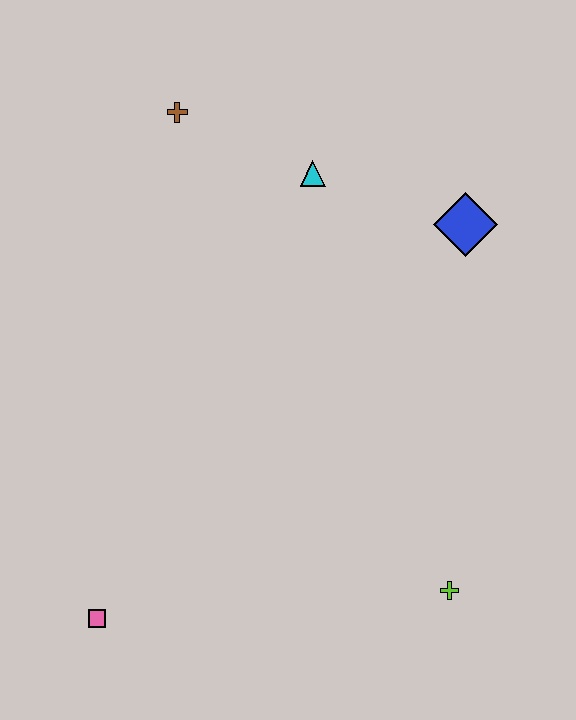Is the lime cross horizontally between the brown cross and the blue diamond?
Yes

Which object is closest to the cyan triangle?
The brown cross is closest to the cyan triangle.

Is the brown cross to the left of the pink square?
No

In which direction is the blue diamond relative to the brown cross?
The blue diamond is to the right of the brown cross.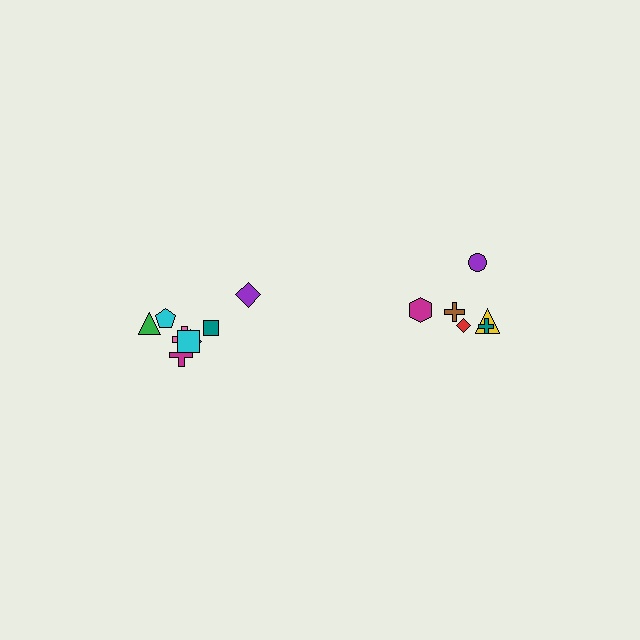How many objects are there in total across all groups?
There are 14 objects.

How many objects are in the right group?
There are 6 objects.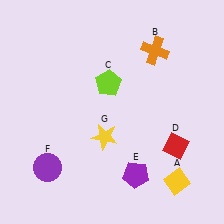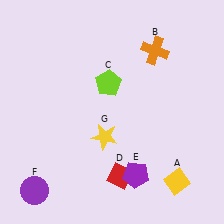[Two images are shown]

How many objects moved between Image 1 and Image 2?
2 objects moved between the two images.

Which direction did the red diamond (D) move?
The red diamond (D) moved left.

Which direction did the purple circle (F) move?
The purple circle (F) moved down.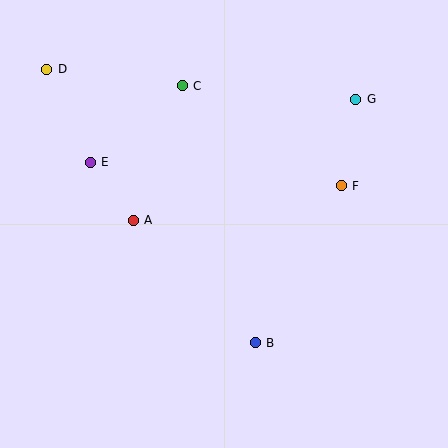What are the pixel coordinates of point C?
Point C is at (182, 86).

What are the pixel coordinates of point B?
Point B is at (255, 343).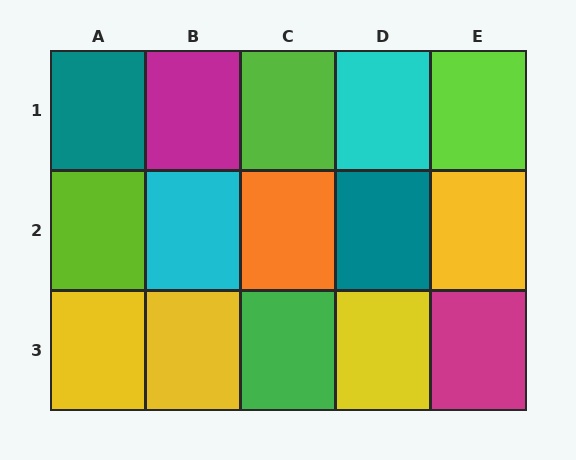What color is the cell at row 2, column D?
Teal.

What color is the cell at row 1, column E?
Lime.